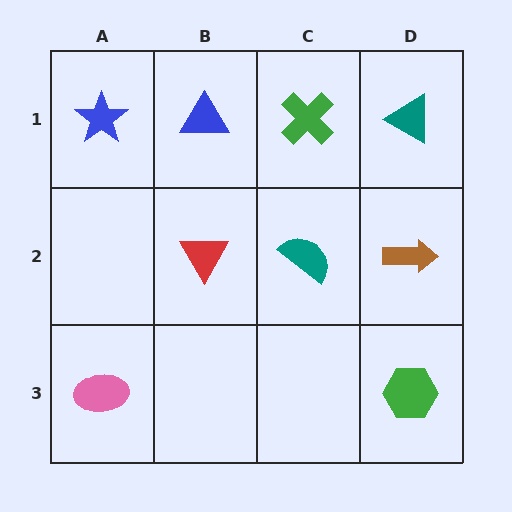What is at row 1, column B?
A blue triangle.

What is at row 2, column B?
A red triangle.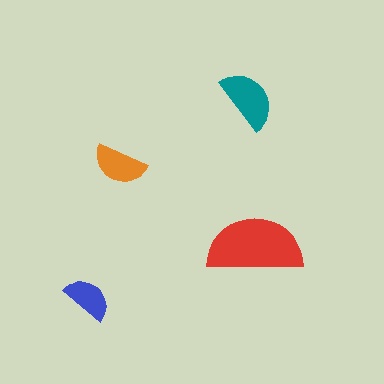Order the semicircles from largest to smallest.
the red one, the teal one, the orange one, the blue one.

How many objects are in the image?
There are 4 objects in the image.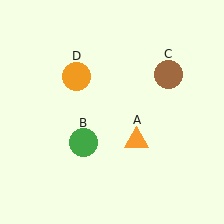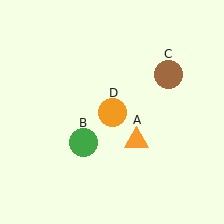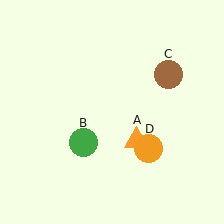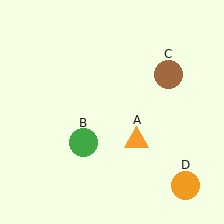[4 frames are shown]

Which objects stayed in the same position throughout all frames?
Orange triangle (object A) and green circle (object B) and brown circle (object C) remained stationary.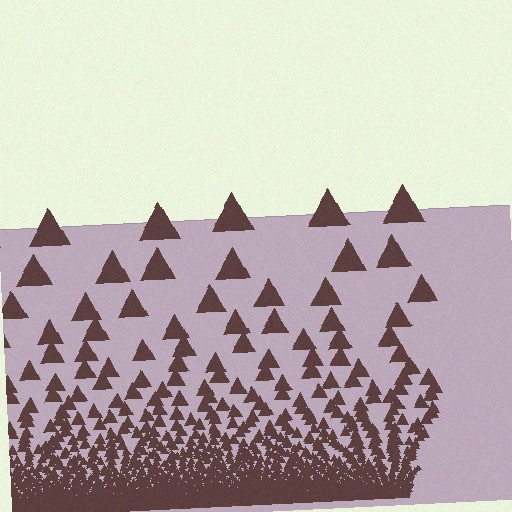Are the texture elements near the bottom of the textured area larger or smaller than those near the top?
Smaller. The gradient is inverted — elements near the bottom are smaller and denser.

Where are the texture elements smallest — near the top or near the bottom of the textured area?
Near the bottom.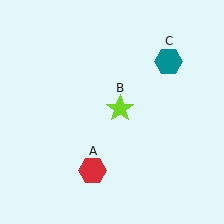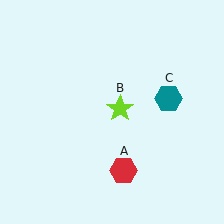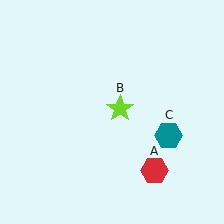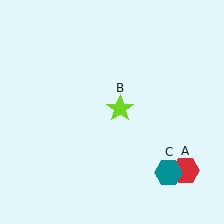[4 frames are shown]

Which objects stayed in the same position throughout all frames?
Lime star (object B) remained stationary.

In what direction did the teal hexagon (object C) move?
The teal hexagon (object C) moved down.